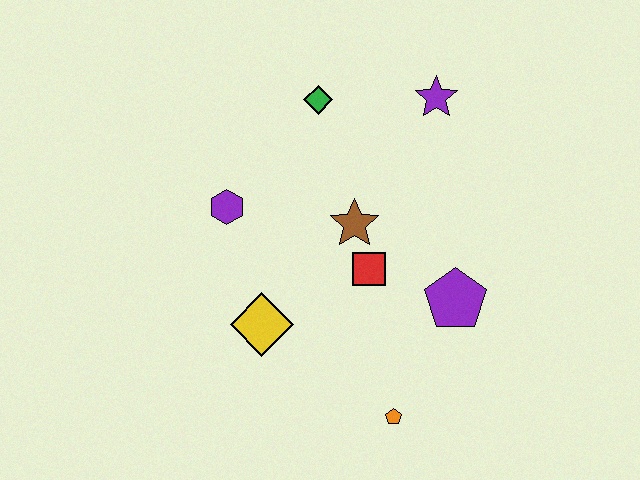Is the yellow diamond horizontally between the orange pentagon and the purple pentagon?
No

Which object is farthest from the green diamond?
The orange pentagon is farthest from the green diamond.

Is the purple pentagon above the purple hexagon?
No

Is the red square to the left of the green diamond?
No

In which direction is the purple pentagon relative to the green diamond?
The purple pentagon is below the green diamond.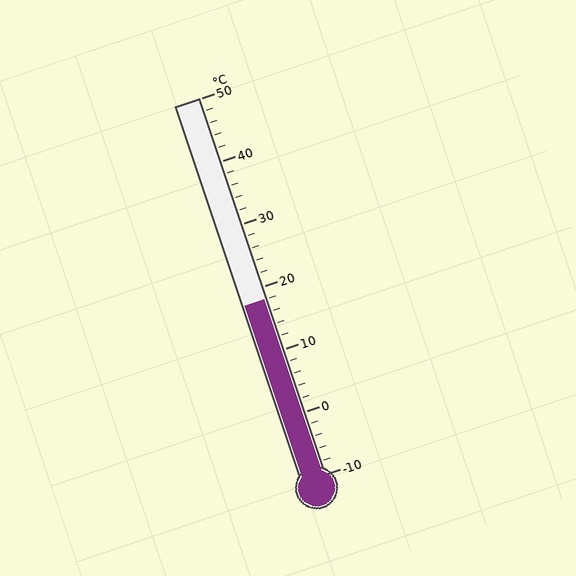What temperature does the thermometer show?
The thermometer shows approximately 18°C.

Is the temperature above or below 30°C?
The temperature is below 30°C.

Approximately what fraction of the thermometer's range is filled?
The thermometer is filled to approximately 45% of its range.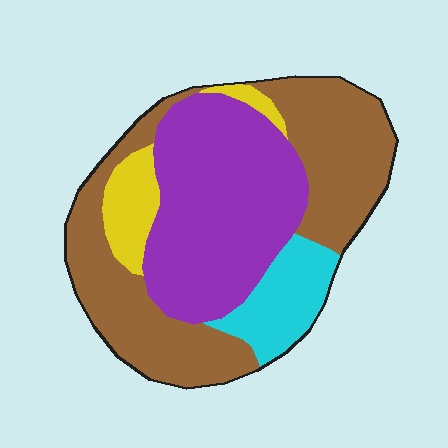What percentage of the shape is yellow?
Yellow covers about 10% of the shape.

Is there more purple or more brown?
Brown.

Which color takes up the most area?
Brown, at roughly 45%.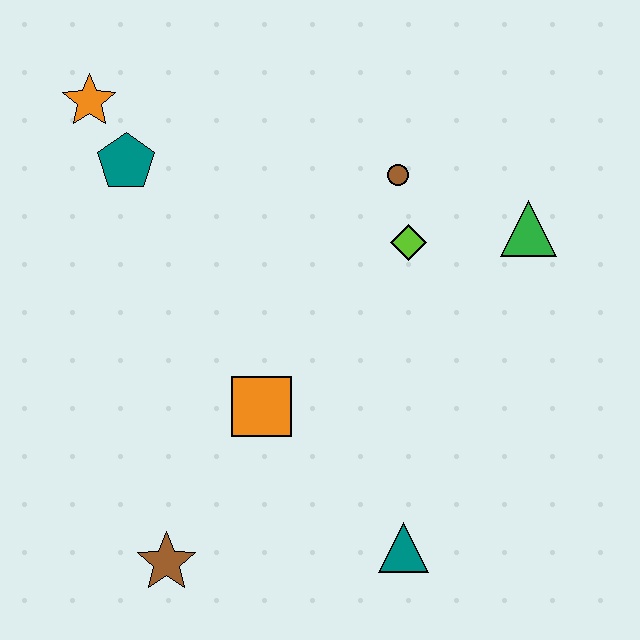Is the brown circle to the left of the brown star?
No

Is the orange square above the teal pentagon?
No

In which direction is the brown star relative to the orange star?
The brown star is below the orange star.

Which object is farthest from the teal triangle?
The orange star is farthest from the teal triangle.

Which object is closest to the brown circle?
The lime diamond is closest to the brown circle.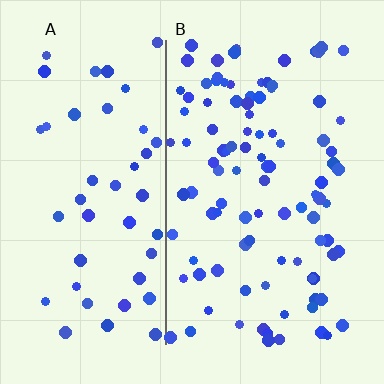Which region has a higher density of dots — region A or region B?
B (the right).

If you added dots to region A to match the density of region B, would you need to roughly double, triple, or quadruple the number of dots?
Approximately double.